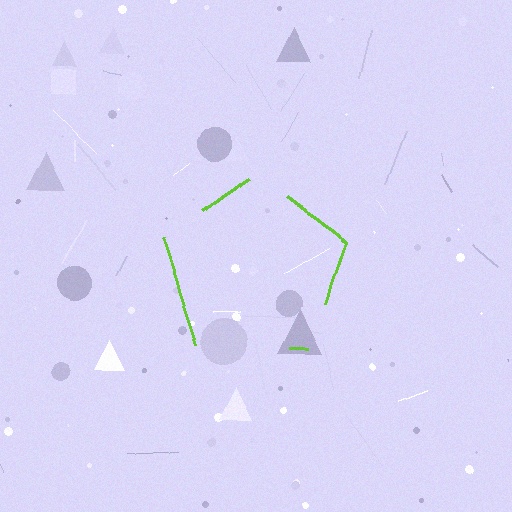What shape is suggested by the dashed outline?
The dashed outline suggests a pentagon.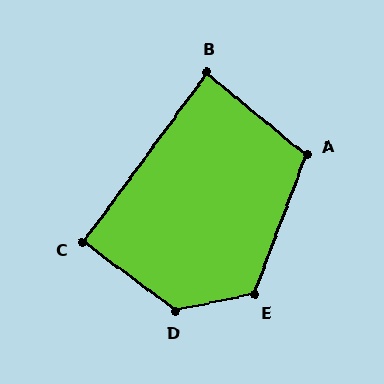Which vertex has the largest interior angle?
D, at approximately 132 degrees.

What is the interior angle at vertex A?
Approximately 109 degrees (obtuse).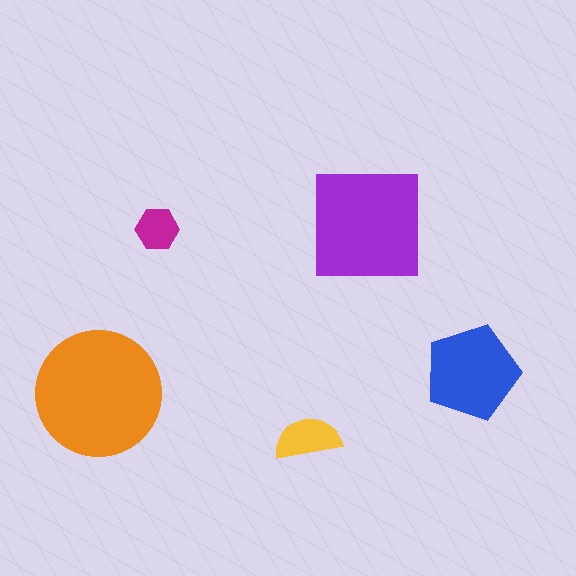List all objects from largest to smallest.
The orange circle, the purple square, the blue pentagon, the yellow semicircle, the magenta hexagon.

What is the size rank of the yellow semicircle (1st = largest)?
4th.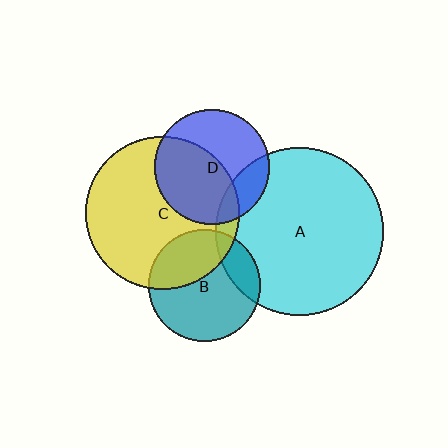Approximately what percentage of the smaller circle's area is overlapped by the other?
Approximately 20%.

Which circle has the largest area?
Circle A (cyan).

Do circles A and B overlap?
Yes.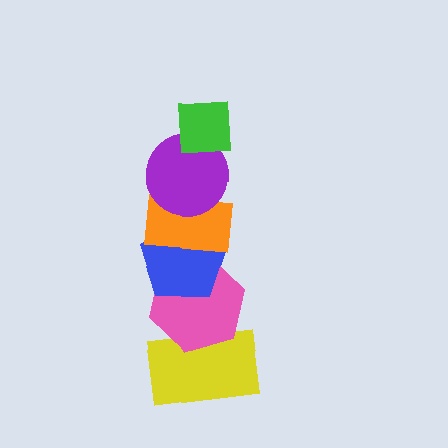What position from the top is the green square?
The green square is 1st from the top.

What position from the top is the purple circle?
The purple circle is 2nd from the top.